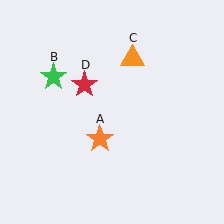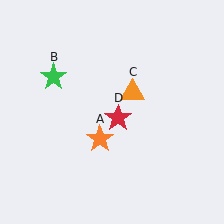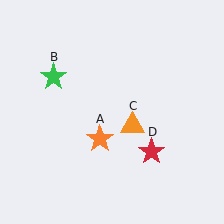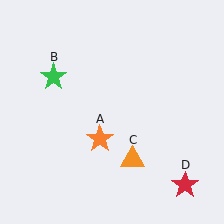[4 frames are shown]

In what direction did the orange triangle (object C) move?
The orange triangle (object C) moved down.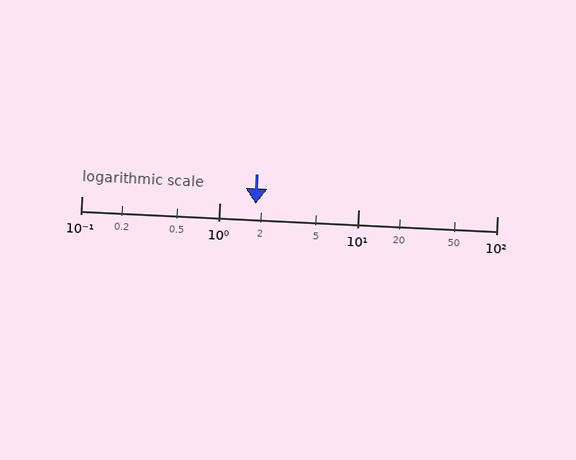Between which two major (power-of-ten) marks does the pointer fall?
The pointer is between 1 and 10.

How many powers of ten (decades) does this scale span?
The scale spans 3 decades, from 0.1 to 100.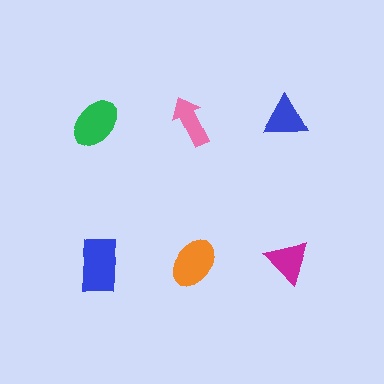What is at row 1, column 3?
A blue triangle.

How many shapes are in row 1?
3 shapes.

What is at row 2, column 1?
A blue rectangle.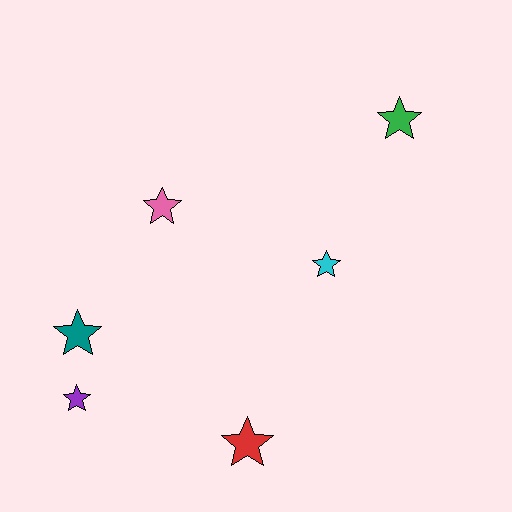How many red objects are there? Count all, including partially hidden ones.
There is 1 red object.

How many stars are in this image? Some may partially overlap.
There are 6 stars.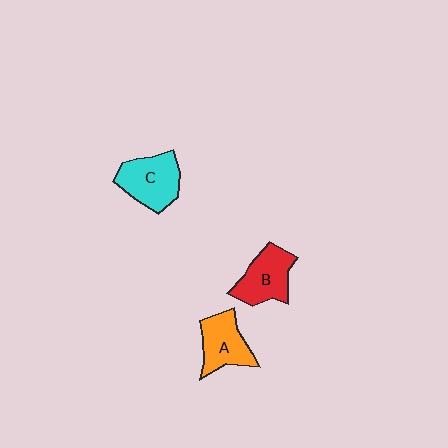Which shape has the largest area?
Shape C (cyan).